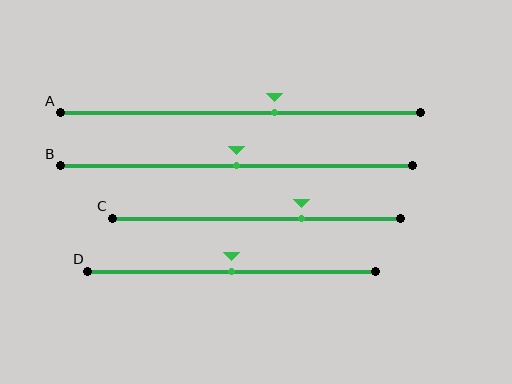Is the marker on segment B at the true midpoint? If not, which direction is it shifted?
Yes, the marker on segment B is at the true midpoint.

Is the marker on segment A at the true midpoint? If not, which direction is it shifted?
No, the marker on segment A is shifted to the right by about 10% of the segment length.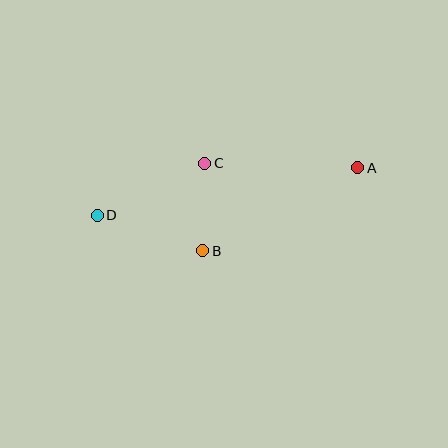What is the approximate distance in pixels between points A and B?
The distance between A and B is approximately 176 pixels.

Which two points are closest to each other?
Points B and C are closest to each other.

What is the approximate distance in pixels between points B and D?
The distance between B and D is approximately 111 pixels.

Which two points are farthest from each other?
Points A and D are farthest from each other.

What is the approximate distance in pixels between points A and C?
The distance between A and C is approximately 153 pixels.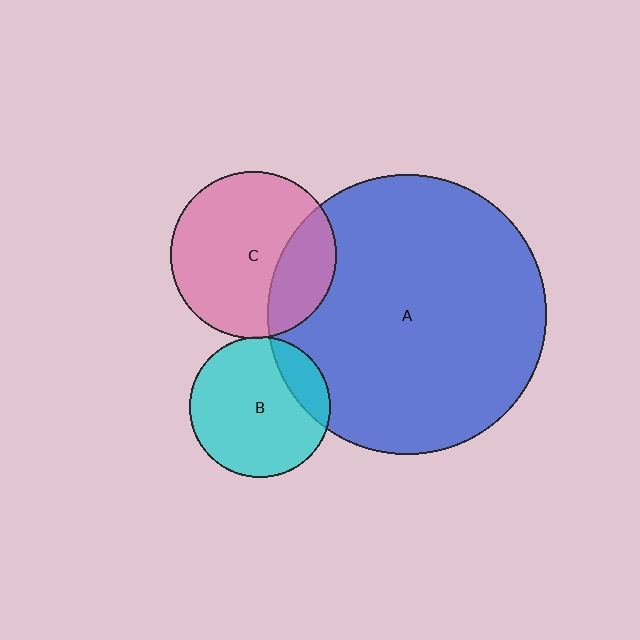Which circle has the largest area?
Circle A (blue).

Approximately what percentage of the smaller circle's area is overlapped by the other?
Approximately 20%.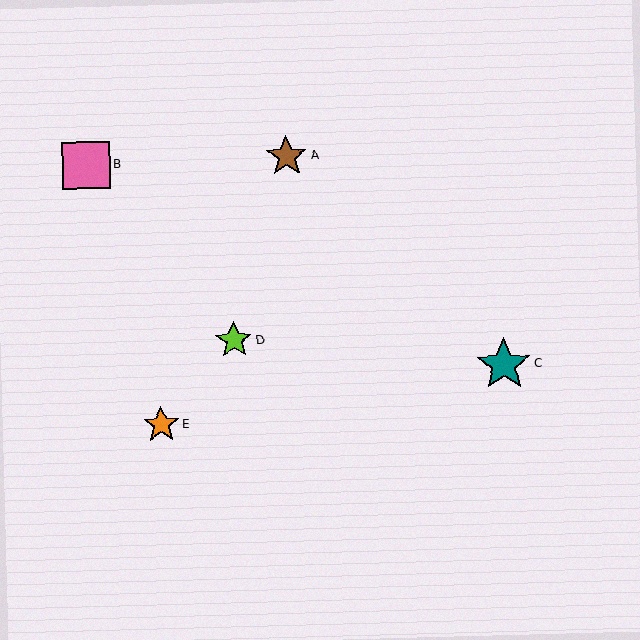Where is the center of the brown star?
The center of the brown star is at (286, 156).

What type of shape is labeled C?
Shape C is a teal star.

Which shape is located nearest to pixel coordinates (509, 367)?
The teal star (labeled C) at (504, 365) is nearest to that location.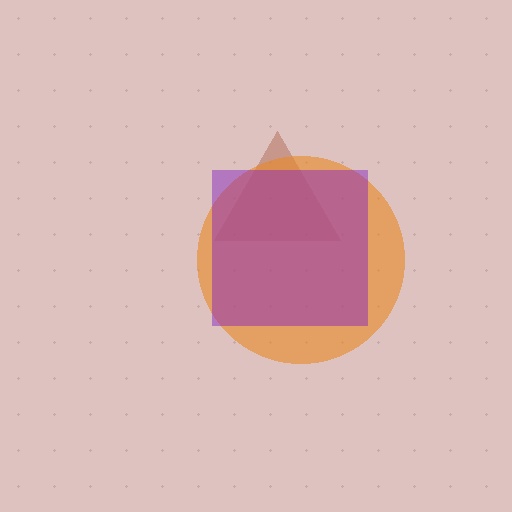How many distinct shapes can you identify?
There are 3 distinct shapes: a brown triangle, an orange circle, a purple square.